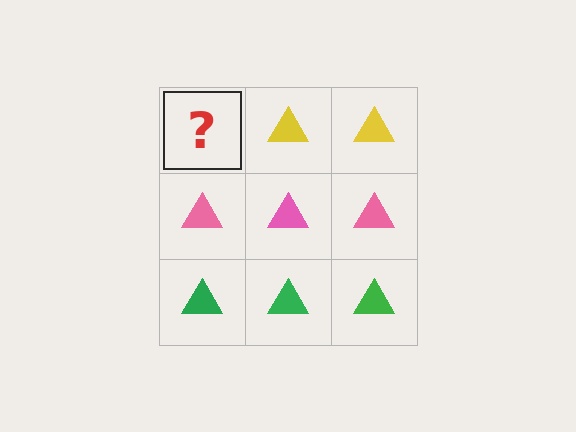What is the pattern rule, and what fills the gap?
The rule is that each row has a consistent color. The gap should be filled with a yellow triangle.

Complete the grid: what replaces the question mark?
The question mark should be replaced with a yellow triangle.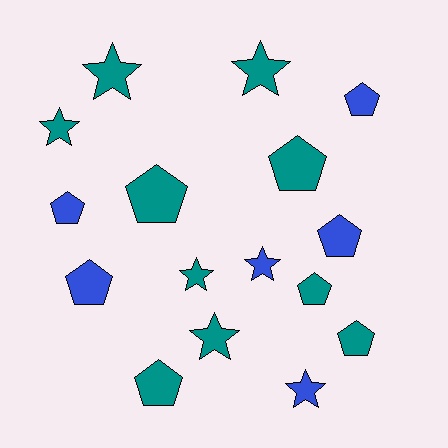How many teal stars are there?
There are 5 teal stars.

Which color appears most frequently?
Teal, with 10 objects.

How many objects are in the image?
There are 16 objects.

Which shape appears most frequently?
Pentagon, with 9 objects.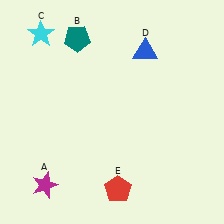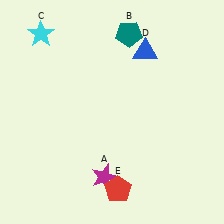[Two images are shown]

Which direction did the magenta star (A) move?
The magenta star (A) moved right.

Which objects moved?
The objects that moved are: the magenta star (A), the teal pentagon (B).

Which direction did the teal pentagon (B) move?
The teal pentagon (B) moved right.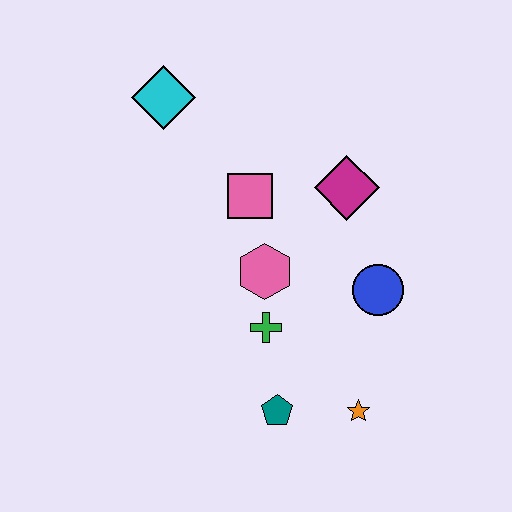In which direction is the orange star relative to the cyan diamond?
The orange star is below the cyan diamond.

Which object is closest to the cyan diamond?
The pink square is closest to the cyan diamond.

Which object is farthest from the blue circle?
The cyan diamond is farthest from the blue circle.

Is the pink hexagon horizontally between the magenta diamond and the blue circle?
No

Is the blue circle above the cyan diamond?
No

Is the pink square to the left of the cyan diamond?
No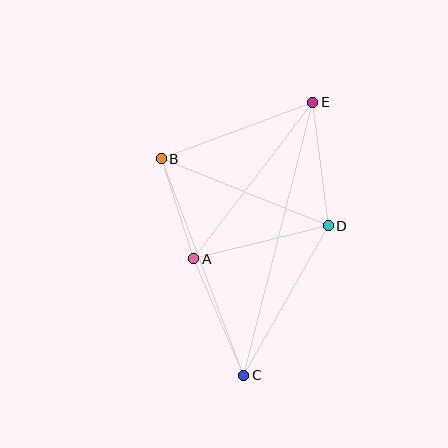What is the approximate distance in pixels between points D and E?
The distance between D and E is approximately 124 pixels.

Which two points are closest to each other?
Points A and B are closest to each other.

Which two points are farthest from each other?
Points C and E are farthest from each other.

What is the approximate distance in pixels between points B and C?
The distance between B and C is approximately 232 pixels.